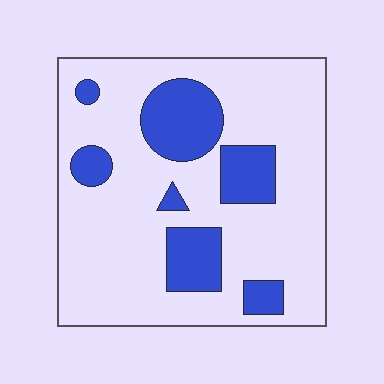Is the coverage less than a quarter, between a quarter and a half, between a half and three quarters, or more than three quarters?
Less than a quarter.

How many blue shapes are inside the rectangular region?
7.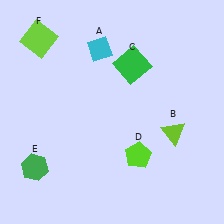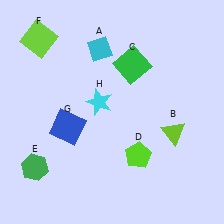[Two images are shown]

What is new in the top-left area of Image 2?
A cyan star (H) was added in the top-left area of Image 2.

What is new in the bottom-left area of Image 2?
A blue square (G) was added in the bottom-left area of Image 2.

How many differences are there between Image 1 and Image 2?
There are 2 differences between the two images.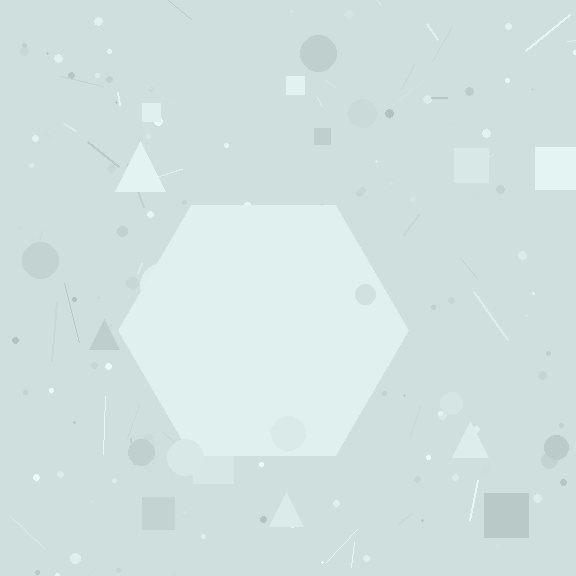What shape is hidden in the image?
A hexagon is hidden in the image.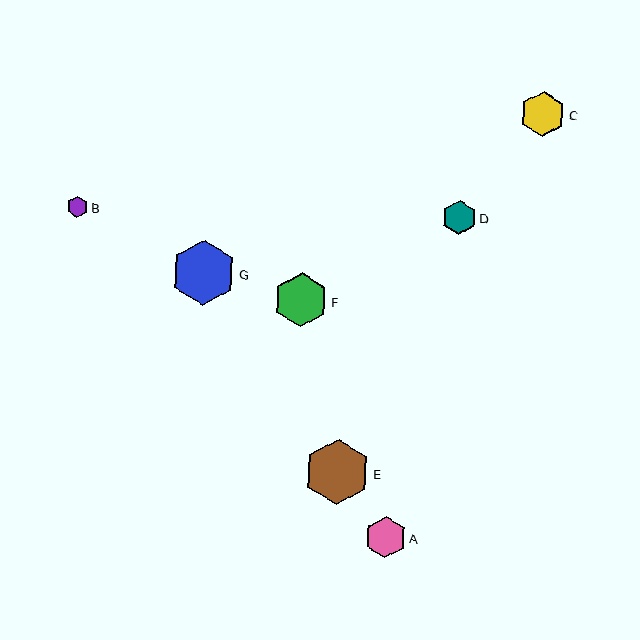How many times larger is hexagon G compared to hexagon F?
Hexagon G is approximately 1.2 times the size of hexagon F.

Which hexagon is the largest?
Hexagon E is the largest with a size of approximately 65 pixels.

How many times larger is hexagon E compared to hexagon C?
Hexagon E is approximately 1.4 times the size of hexagon C.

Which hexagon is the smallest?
Hexagon B is the smallest with a size of approximately 21 pixels.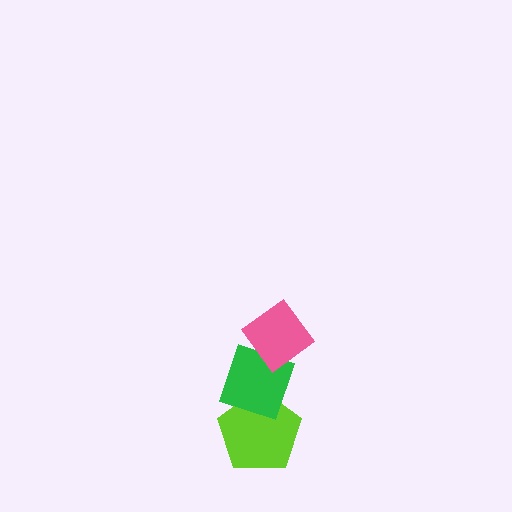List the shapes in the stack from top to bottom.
From top to bottom: the pink diamond, the green diamond, the lime pentagon.